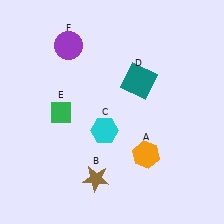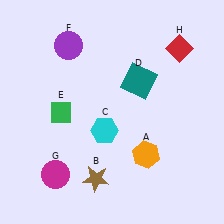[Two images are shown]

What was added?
A magenta circle (G), a red diamond (H) were added in Image 2.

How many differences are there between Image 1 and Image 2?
There are 2 differences between the two images.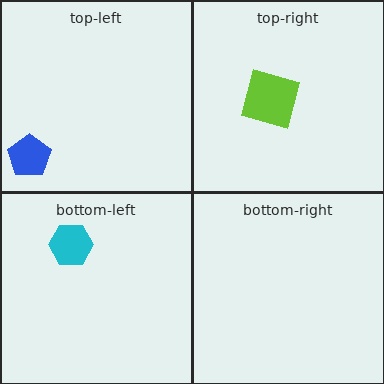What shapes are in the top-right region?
The lime square.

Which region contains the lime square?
The top-right region.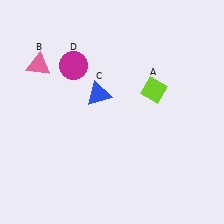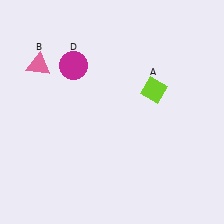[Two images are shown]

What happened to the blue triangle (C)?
The blue triangle (C) was removed in Image 2. It was in the top-left area of Image 1.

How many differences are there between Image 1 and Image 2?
There is 1 difference between the two images.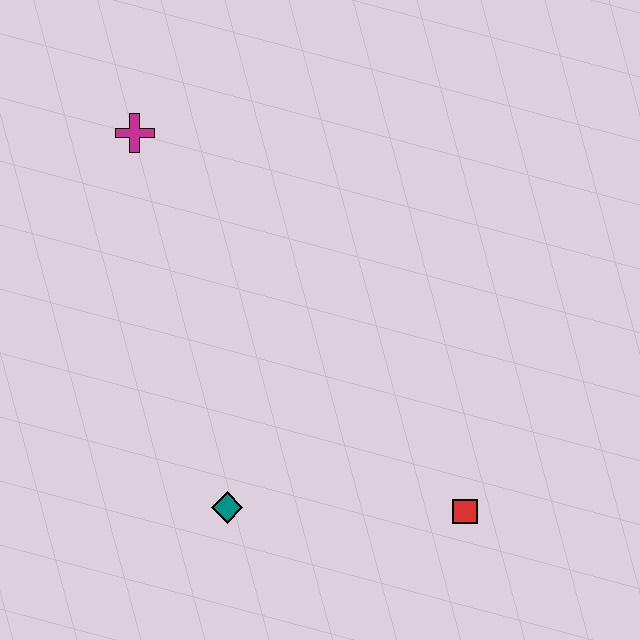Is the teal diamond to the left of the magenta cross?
No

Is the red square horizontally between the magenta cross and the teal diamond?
No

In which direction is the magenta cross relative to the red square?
The magenta cross is above the red square.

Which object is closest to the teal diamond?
The red square is closest to the teal diamond.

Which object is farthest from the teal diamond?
The magenta cross is farthest from the teal diamond.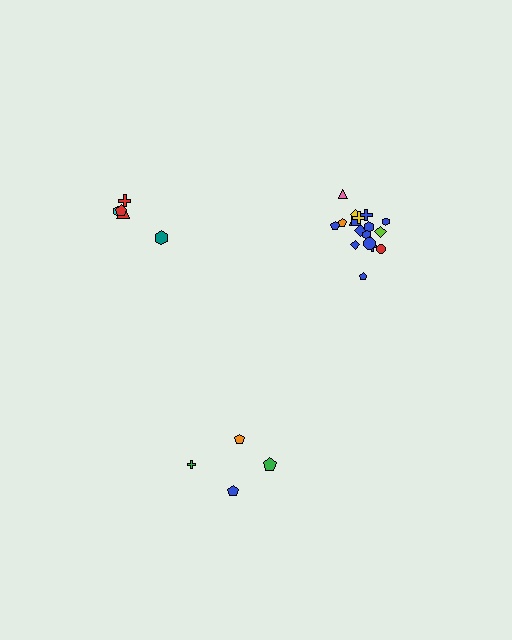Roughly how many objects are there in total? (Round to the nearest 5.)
Roughly 25 objects in total.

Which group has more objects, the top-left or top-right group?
The top-right group.